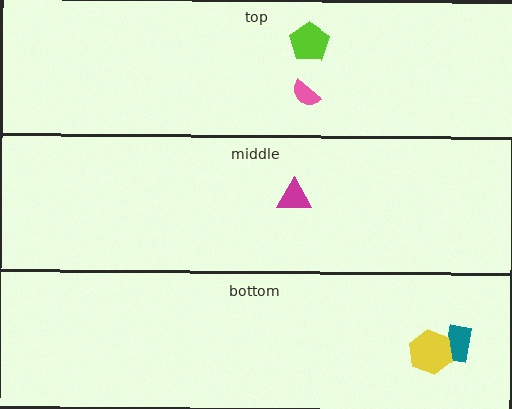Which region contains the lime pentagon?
The top region.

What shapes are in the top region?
The pink semicircle, the lime pentagon.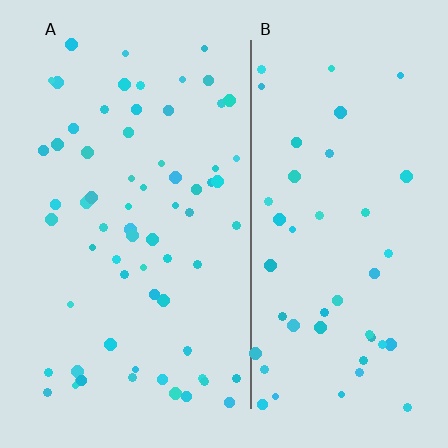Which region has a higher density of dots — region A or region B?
A (the left).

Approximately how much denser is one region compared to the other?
Approximately 1.5× — region A over region B.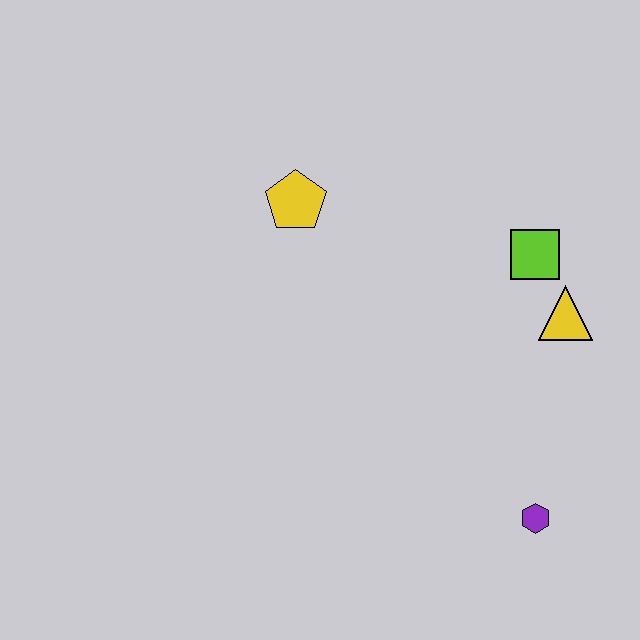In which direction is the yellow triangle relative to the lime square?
The yellow triangle is below the lime square.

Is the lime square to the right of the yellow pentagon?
Yes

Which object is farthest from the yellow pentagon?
The purple hexagon is farthest from the yellow pentagon.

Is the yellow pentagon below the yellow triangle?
No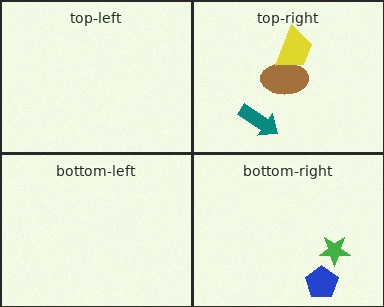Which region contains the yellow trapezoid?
The top-right region.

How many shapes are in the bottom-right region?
2.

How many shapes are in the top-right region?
3.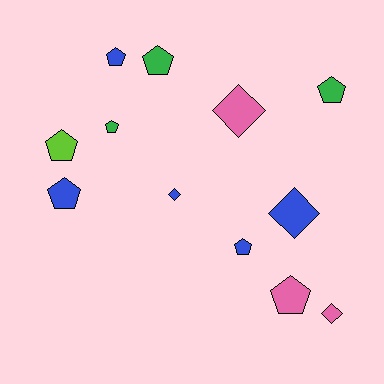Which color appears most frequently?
Blue, with 5 objects.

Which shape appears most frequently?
Pentagon, with 8 objects.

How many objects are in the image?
There are 12 objects.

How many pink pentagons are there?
There is 1 pink pentagon.